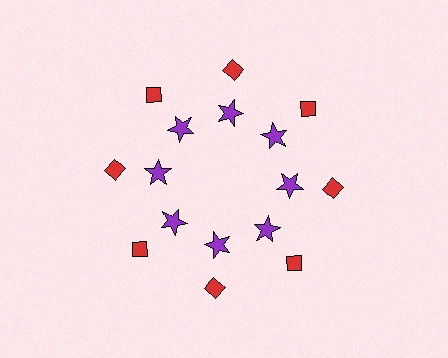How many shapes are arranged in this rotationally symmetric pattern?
There are 16 shapes, arranged in 8 groups of 2.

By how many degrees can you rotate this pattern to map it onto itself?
The pattern maps onto itself every 45 degrees of rotation.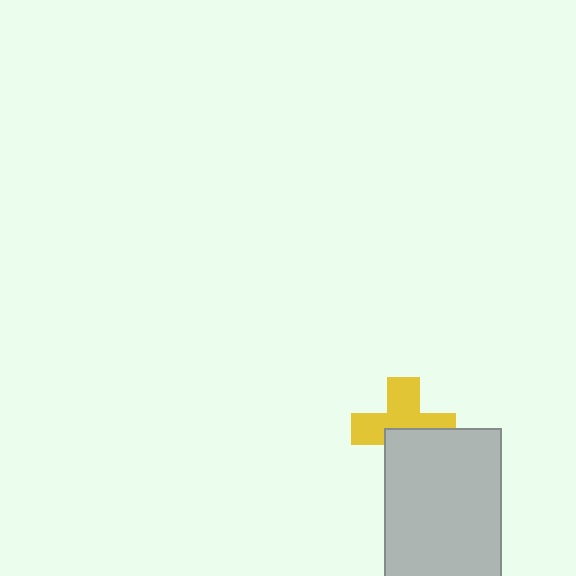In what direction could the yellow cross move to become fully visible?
The yellow cross could move up. That would shift it out from behind the light gray rectangle entirely.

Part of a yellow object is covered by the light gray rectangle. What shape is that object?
It is a cross.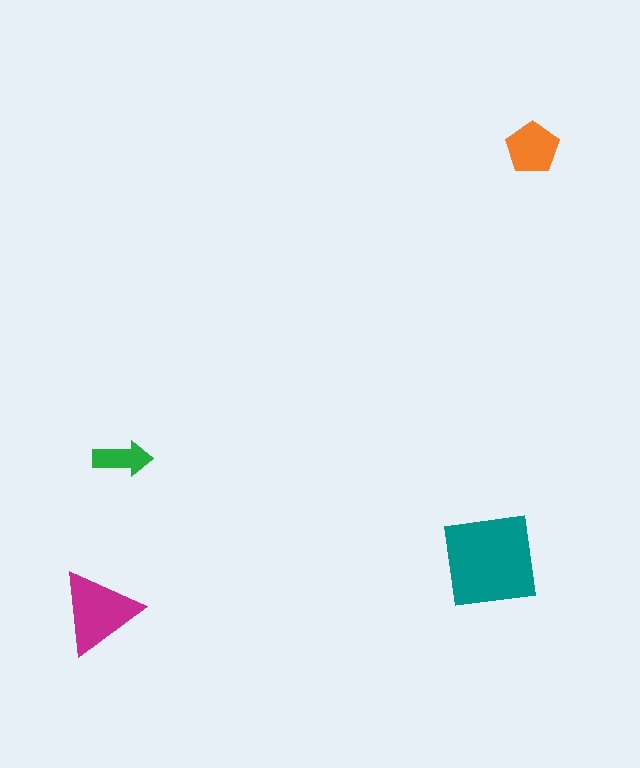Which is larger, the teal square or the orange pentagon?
The teal square.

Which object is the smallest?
The green arrow.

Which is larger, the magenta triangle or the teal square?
The teal square.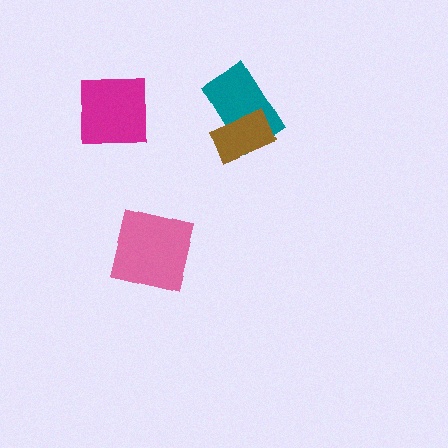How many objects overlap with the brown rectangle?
1 object overlaps with the brown rectangle.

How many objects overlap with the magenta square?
0 objects overlap with the magenta square.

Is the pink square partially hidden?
No, no other shape covers it.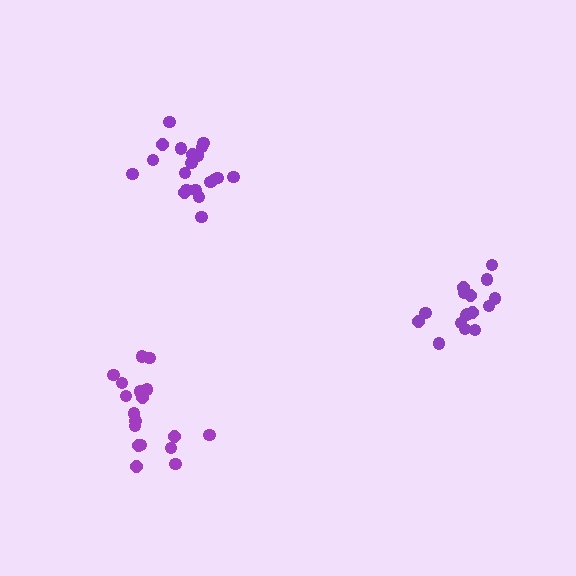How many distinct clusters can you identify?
There are 3 distinct clusters.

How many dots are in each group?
Group 1: 20 dots, Group 2: 16 dots, Group 3: 18 dots (54 total).